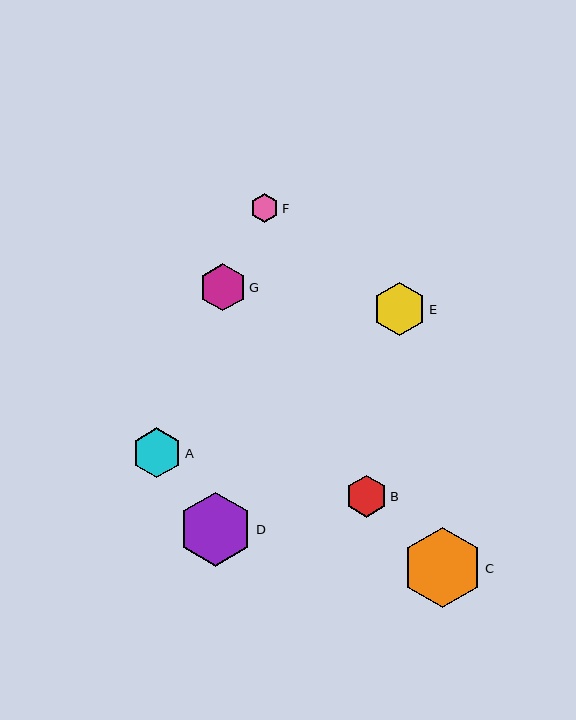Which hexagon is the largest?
Hexagon C is the largest with a size of approximately 80 pixels.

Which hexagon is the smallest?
Hexagon F is the smallest with a size of approximately 29 pixels.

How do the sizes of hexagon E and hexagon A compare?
Hexagon E and hexagon A are approximately the same size.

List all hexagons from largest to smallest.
From largest to smallest: C, D, E, A, G, B, F.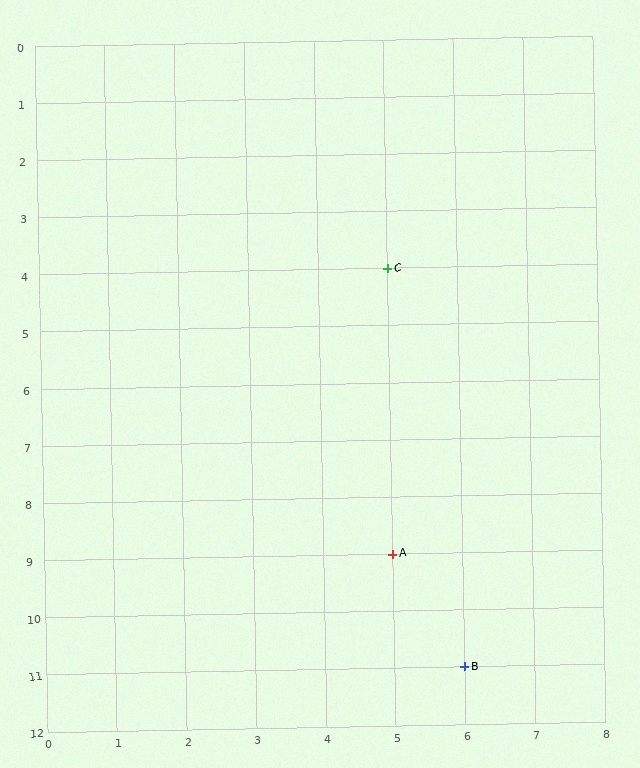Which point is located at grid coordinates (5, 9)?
Point A is at (5, 9).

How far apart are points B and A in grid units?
Points B and A are 1 column and 2 rows apart (about 2.2 grid units diagonally).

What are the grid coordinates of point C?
Point C is at grid coordinates (5, 4).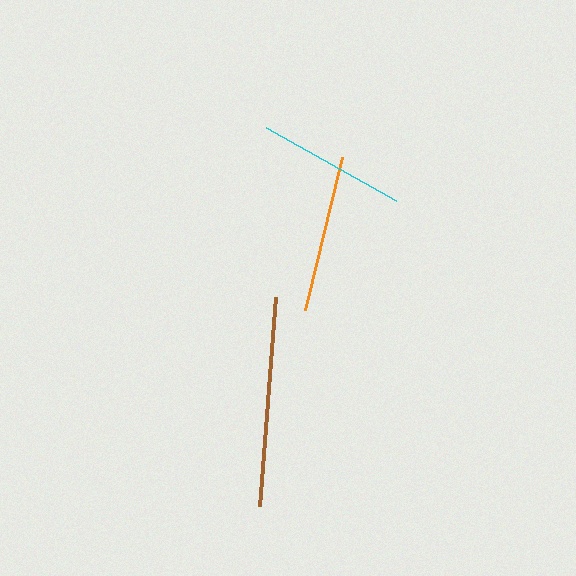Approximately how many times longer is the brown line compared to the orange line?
The brown line is approximately 1.3 times the length of the orange line.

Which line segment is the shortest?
The cyan line is the shortest at approximately 149 pixels.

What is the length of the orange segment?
The orange segment is approximately 158 pixels long.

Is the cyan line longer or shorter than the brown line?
The brown line is longer than the cyan line.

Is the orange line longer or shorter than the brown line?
The brown line is longer than the orange line.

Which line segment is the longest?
The brown line is the longest at approximately 210 pixels.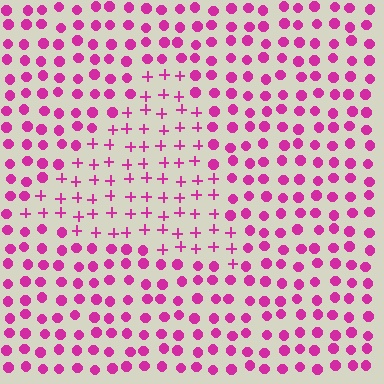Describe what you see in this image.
The image is filled with small magenta elements arranged in a uniform grid. A triangle-shaped region contains plus signs, while the surrounding area contains circles. The boundary is defined purely by the change in element shape.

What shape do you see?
I see a triangle.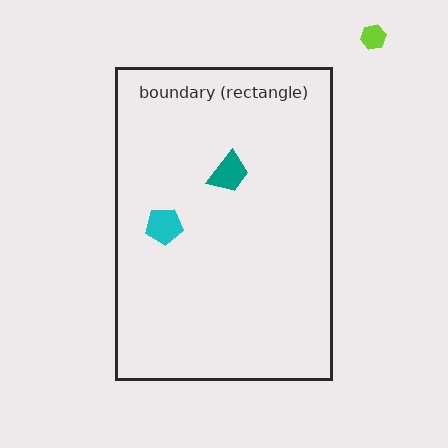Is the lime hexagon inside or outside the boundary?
Outside.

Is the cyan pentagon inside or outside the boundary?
Inside.